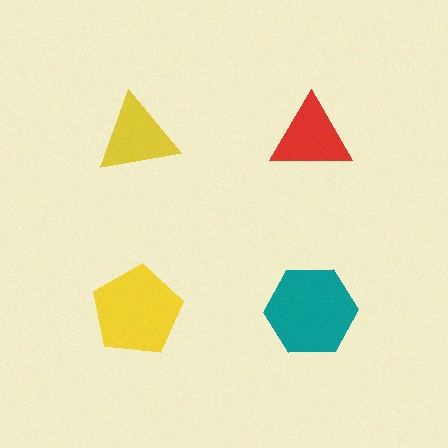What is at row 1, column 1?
A yellow triangle.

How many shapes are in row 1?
2 shapes.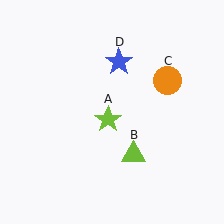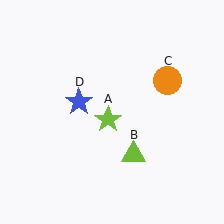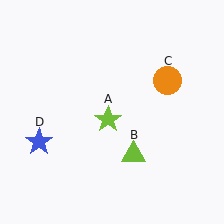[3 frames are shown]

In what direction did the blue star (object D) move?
The blue star (object D) moved down and to the left.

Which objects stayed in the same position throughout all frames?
Lime star (object A) and lime triangle (object B) and orange circle (object C) remained stationary.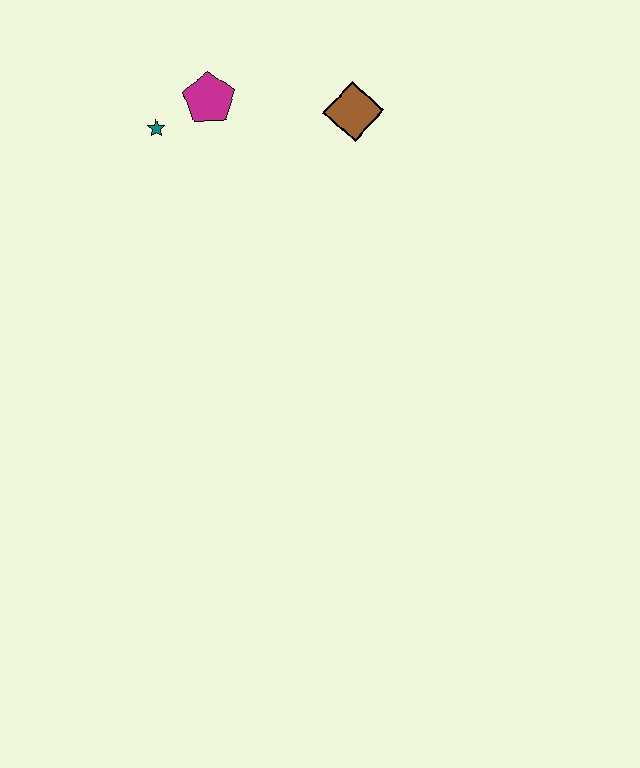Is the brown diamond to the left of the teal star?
No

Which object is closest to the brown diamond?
The magenta pentagon is closest to the brown diamond.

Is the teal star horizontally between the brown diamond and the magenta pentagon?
No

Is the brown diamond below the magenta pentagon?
Yes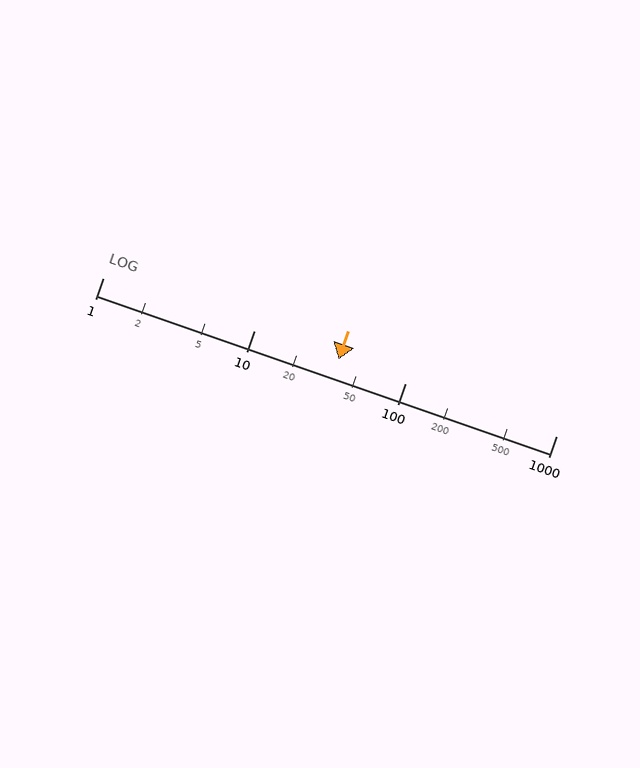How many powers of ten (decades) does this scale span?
The scale spans 3 decades, from 1 to 1000.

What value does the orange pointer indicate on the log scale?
The pointer indicates approximately 36.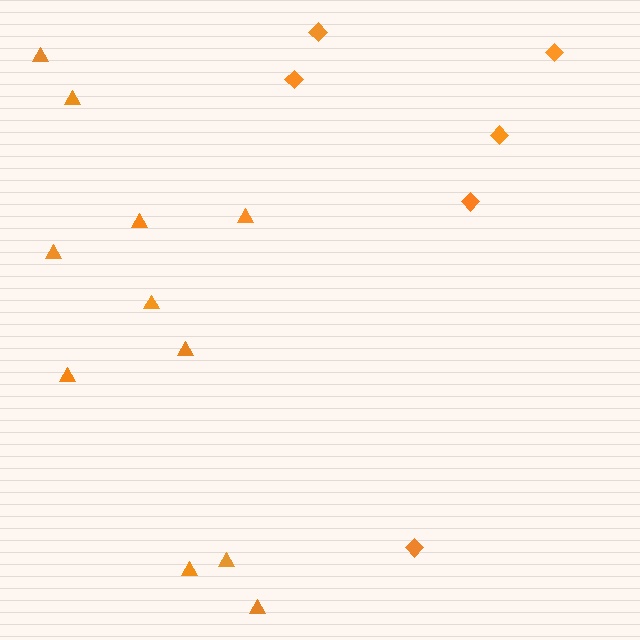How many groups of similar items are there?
There are 2 groups: one group of diamonds (6) and one group of triangles (11).